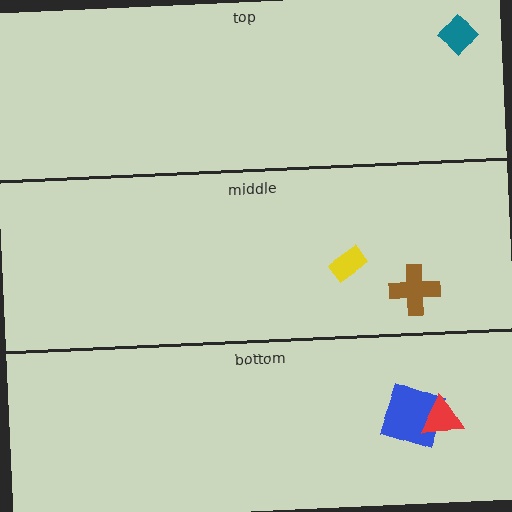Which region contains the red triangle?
The bottom region.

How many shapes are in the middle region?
2.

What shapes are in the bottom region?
The blue square, the red triangle.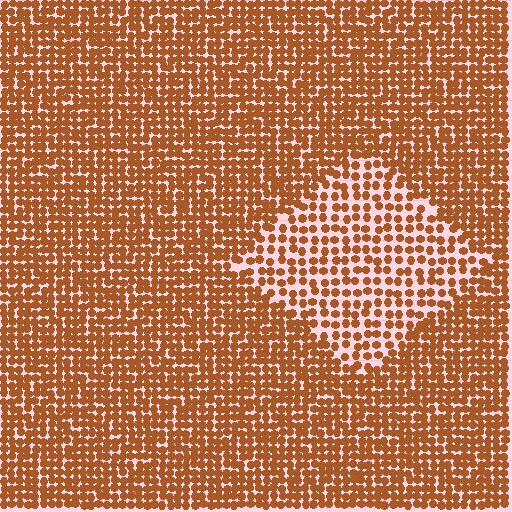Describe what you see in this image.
The image contains small brown elements arranged at two different densities. A diamond-shaped region is visible where the elements are less densely packed than the surrounding area.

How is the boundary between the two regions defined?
The boundary is defined by a change in element density (approximately 1.8x ratio). All elements are the same color, size, and shape.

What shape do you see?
I see a diamond.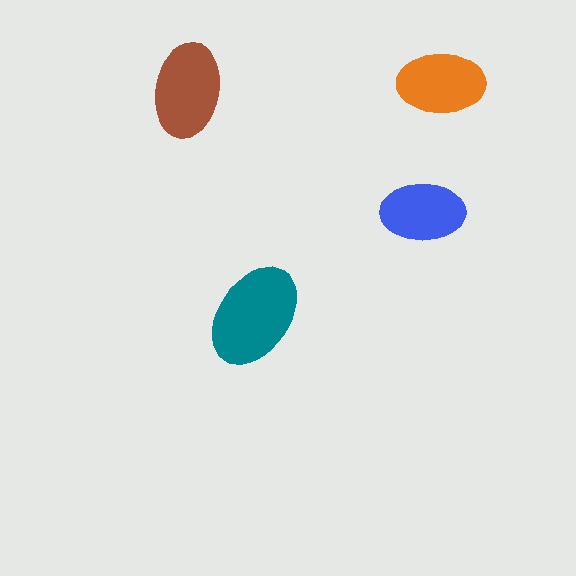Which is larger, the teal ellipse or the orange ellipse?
The teal one.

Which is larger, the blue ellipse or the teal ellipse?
The teal one.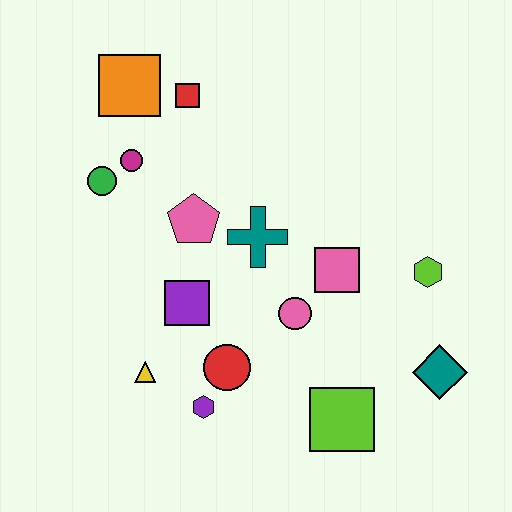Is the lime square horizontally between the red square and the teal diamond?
Yes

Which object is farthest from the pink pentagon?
The teal diamond is farthest from the pink pentagon.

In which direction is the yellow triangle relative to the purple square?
The yellow triangle is below the purple square.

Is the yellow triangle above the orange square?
No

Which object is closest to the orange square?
The red square is closest to the orange square.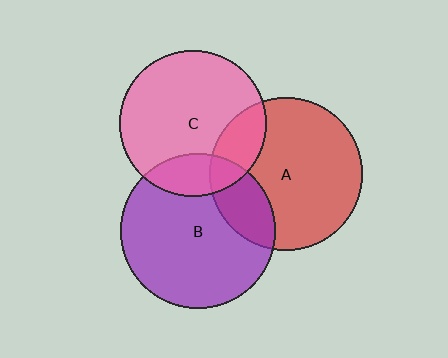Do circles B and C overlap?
Yes.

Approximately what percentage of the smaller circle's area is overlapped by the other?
Approximately 20%.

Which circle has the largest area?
Circle B (purple).